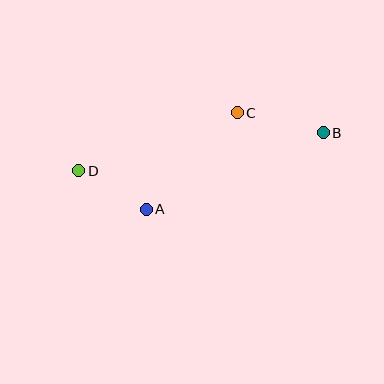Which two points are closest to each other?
Points A and D are closest to each other.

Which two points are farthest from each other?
Points B and D are farthest from each other.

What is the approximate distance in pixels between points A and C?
The distance between A and C is approximately 133 pixels.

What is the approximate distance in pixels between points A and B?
The distance between A and B is approximately 193 pixels.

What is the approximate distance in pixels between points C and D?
The distance between C and D is approximately 169 pixels.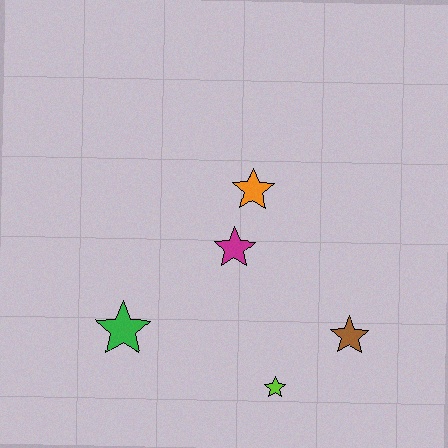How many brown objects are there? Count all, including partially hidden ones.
There is 1 brown object.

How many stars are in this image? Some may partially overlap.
There are 5 stars.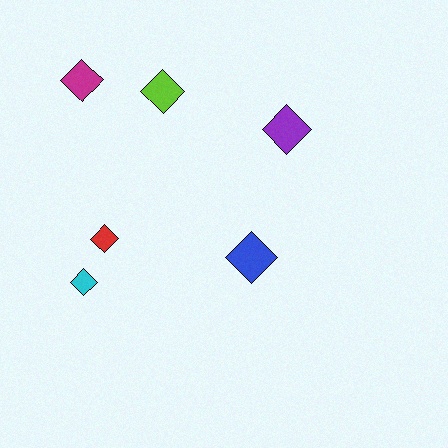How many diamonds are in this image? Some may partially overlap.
There are 6 diamonds.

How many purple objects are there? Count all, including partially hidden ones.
There is 1 purple object.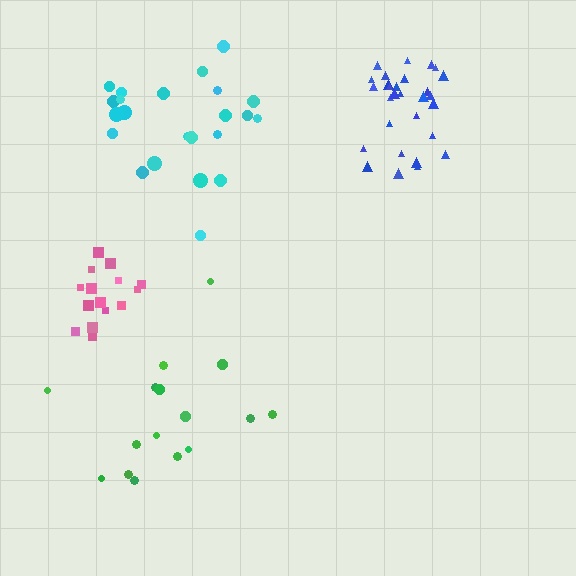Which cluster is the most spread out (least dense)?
Green.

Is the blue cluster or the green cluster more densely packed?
Blue.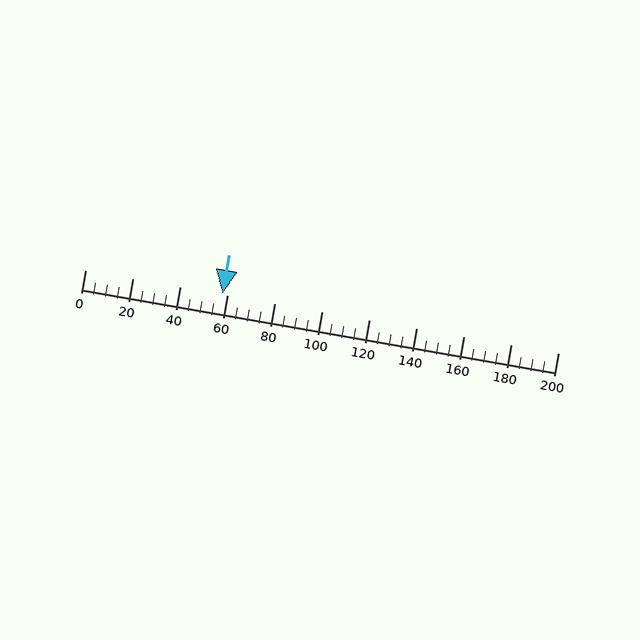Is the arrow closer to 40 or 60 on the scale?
The arrow is closer to 60.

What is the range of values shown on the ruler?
The ruler shows values from 0 to 200.